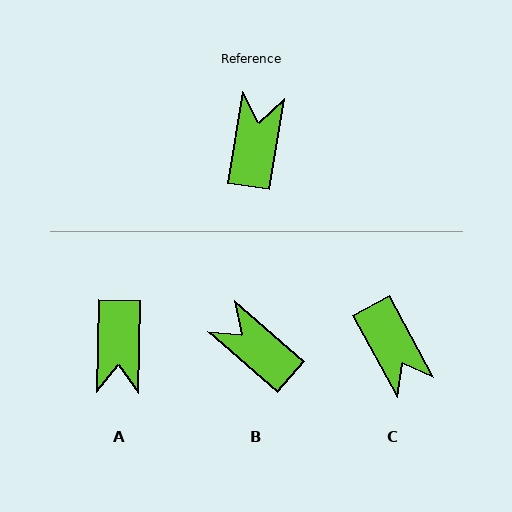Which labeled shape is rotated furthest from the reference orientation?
A, about 172 degrees away.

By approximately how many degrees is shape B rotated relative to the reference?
Approximately 58 degrees counter-clockwise.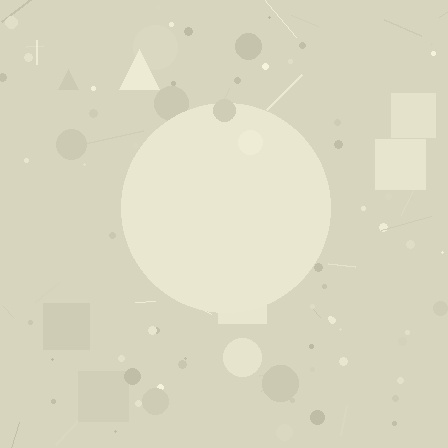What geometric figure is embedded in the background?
A circle is embedded in the background.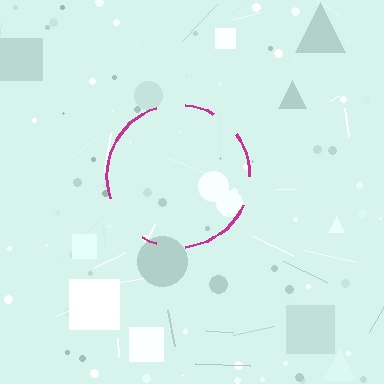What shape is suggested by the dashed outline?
The dashed outline suggests a circle.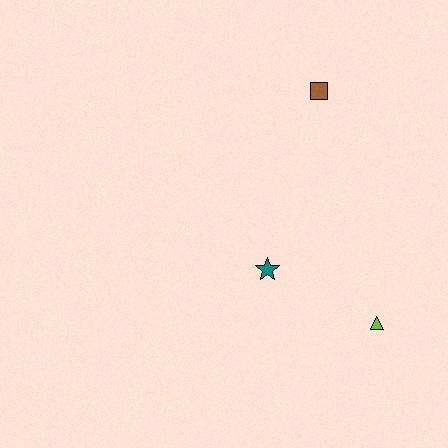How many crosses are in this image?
There are no crosses.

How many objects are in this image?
There are 3 objects.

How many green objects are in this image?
There are no green objects.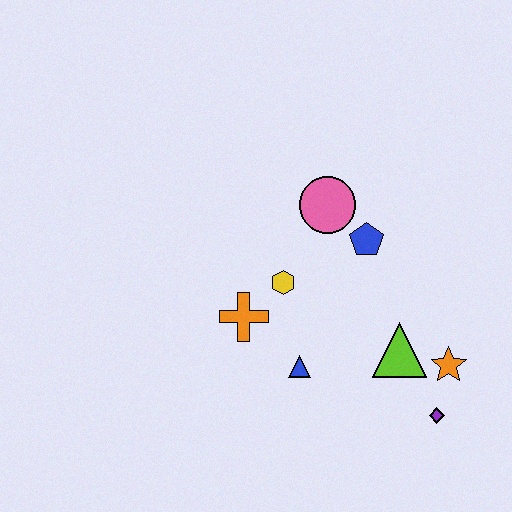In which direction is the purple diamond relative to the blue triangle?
The purple diamond is to the right of the blue triangle.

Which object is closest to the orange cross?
The yellow hexagon is closest to the orange cross.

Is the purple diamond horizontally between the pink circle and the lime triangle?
No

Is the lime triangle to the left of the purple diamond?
Yes